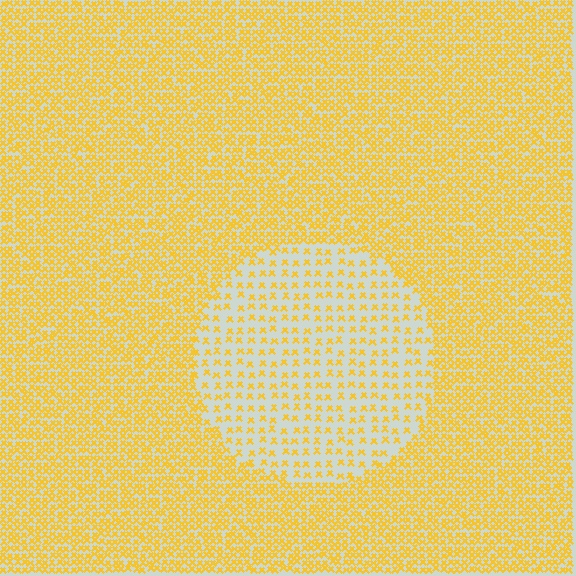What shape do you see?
I see a circle.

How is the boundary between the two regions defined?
The boundary is defined by a change in element density (approximately 2.6x ratio). All elements are the same color, size, and shape.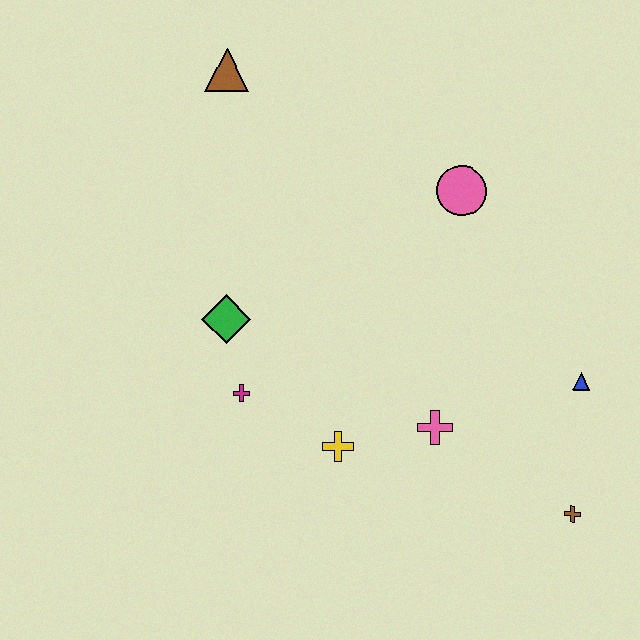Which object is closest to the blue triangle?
The brown cross is closest to the blue triangle.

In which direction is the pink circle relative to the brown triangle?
The pink circle is to the right of the brown triangle.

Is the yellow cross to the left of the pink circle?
Yes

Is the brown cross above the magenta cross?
No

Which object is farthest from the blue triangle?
The brown triangle is farthest from the blue triangle.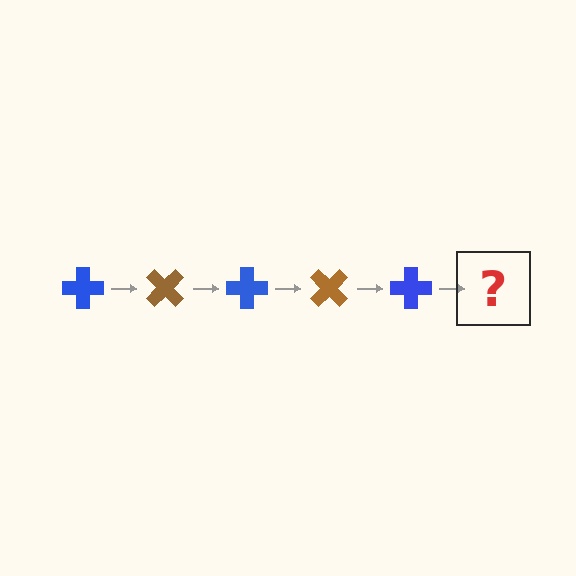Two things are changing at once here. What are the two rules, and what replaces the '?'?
The two rules are that it rotates 45 degrees each step and the color cycles through blue and brown. The '?' should be a brown cross, rotated 225 degrees from the start.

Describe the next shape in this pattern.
It should be a brown cross, rotated 225 degrees from the start.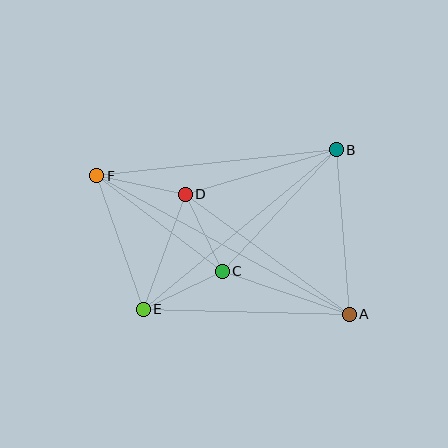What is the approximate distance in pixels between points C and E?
The distance between C and E is approximately 88 pixels.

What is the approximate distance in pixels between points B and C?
The distance between B and C is approximately 167 pixels.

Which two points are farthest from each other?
Points A and F are farthest from each other.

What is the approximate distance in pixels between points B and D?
The distance between B and D is approximately 158 pixels.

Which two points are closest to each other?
Points C and D are closest to each other.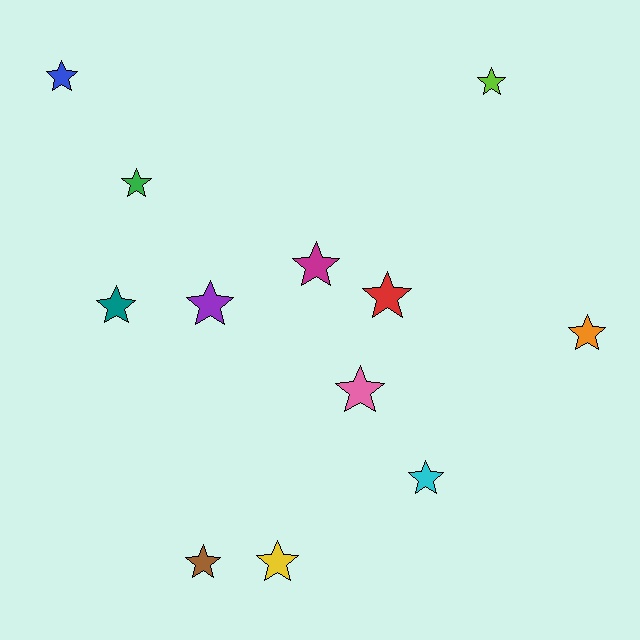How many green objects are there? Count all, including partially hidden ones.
There is 1 green object.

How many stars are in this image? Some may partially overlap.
There are 12 stars.